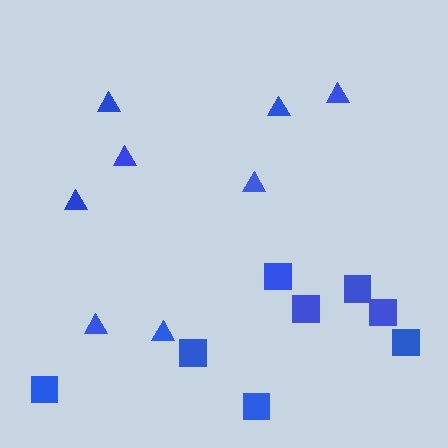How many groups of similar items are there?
There are 2 groups: one group of triangles (8) and one group of squares (8).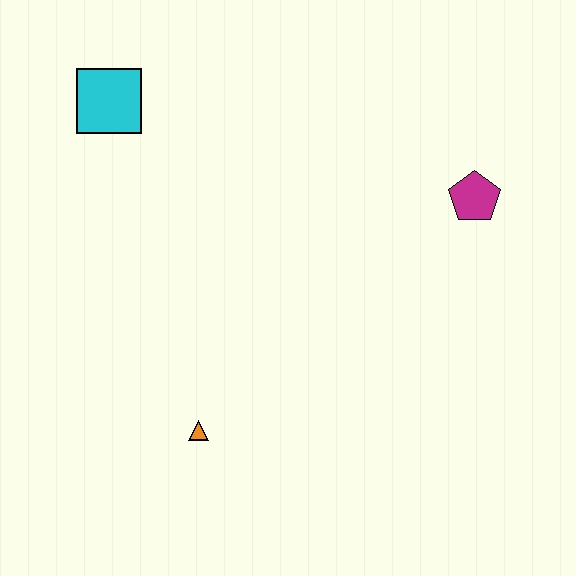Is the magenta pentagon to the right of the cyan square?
Yes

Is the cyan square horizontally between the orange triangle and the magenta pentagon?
No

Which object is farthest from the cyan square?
The magenta pentagon is farthest from the cyan square.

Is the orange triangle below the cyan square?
Yes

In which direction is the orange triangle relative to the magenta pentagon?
The orange triangle is to the left of the magenta pentagon.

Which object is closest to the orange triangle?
The cyan square is closest to the orange triangle.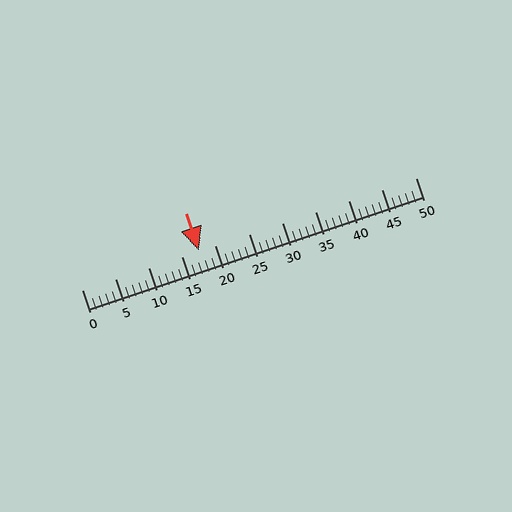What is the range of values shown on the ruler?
The ruler shows values from 0 to 50.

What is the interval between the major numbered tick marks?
The major tick marks are spaced 5 units apart.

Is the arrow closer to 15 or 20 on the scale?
The arrow is closer to 20.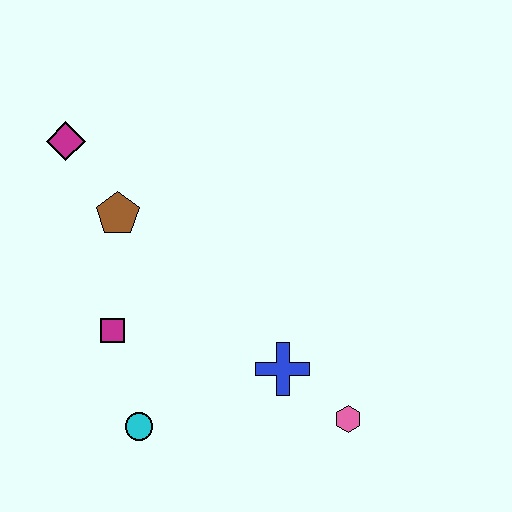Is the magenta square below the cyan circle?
No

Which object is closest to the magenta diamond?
The brown pentagon is closest to the magenta diamond.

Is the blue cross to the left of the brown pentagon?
No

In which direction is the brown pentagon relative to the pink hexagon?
The brown pentagon is to the left of the pink hexagon.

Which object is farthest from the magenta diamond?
The pink hexagon is farthest from the magenta diamond.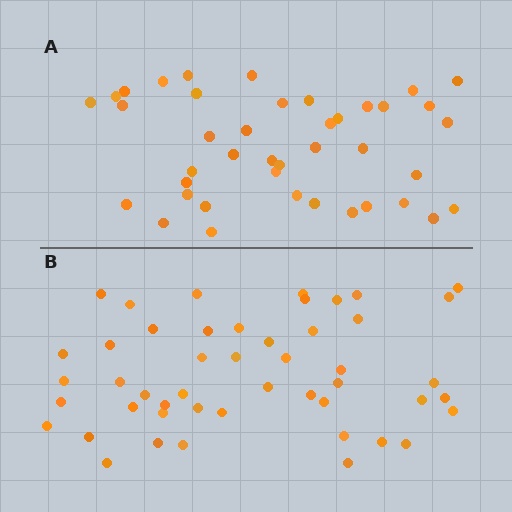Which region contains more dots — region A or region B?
Region B (the bottom region) has more dots.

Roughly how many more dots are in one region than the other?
Region B has roughly 8 or so more dots than region A.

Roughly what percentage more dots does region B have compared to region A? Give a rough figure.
About 15% more.